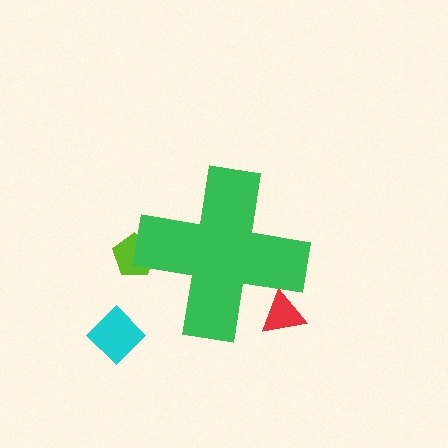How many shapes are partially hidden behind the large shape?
2 shapes are partially hidden.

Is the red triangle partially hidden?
Yes, the red triangle is partially hidden behind the green cross.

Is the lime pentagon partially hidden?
Yes, the lime pentagon is partially hidden behind the green cross.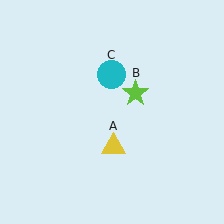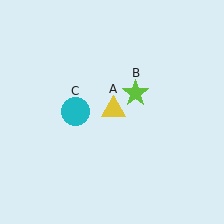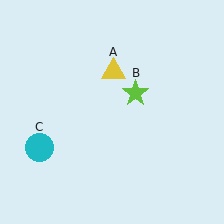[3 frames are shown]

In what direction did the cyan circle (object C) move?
The cyan circle (object C) moved down and to the left.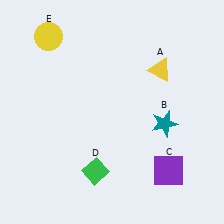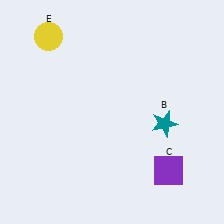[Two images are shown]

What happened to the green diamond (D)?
The green diamond (D) was removed in Image 2. It was in the bottom-left area of Image 1.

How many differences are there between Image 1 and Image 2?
There are 2 differences between the two images.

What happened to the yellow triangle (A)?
The yellow triangle (A) was removed in Image 2. It was in the top-right area of Image 1.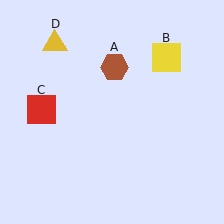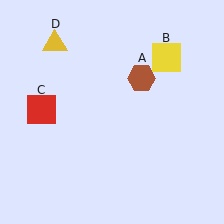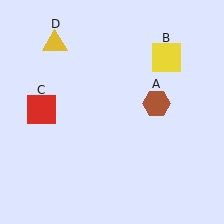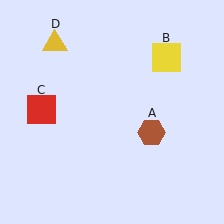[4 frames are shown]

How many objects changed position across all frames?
1 object changed position: brown hexagon (object A).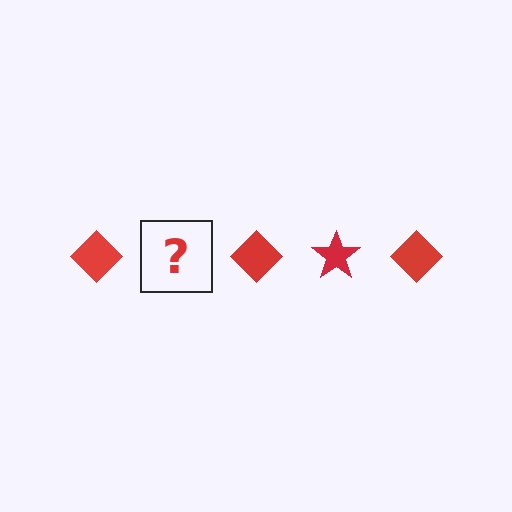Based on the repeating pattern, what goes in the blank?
The blank should be a red star.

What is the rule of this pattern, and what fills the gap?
The rule is that the pattern cycles through diamond, star shapes in red. The gap should be filled with a red star.